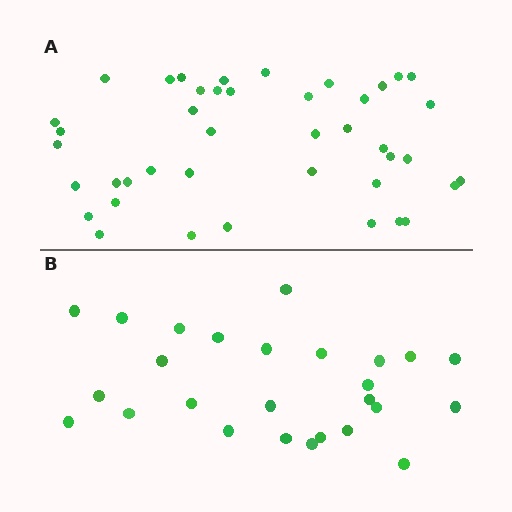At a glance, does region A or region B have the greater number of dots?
Region A (the top region) has more dots.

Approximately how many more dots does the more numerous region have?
Region A has approximately 15 more dots than region B.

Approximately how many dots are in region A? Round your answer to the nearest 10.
About 40 dots. (The exact count is 42, which rounds to 40.)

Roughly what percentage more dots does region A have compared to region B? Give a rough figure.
About 60% more.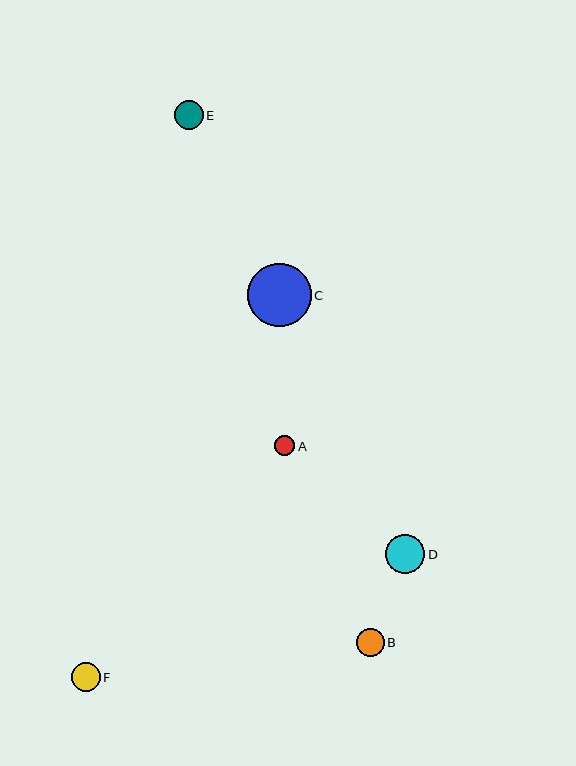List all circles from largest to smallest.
From largest to smallest: C, D, F, E, B, A.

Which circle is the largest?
Circle C is the largest with a size of approximately 64 pixels.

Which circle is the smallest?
Circle A is the smallest with a size of approximately 20 pixels.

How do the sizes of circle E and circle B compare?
Circle E and circle B are approximately the same size.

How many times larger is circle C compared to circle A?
Circle C is approximately 3.1 times the size of circle A.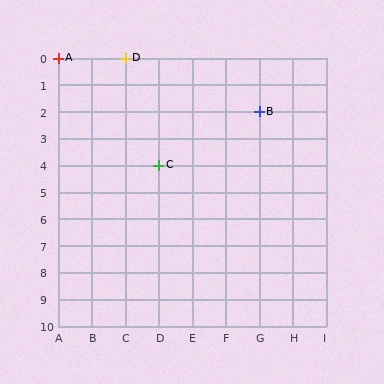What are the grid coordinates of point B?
Point B is at grid coordinates (G, 2).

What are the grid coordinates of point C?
Point C is at grid coordinates (D, 4).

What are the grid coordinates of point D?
Point D is at grid coordinates (C, 0).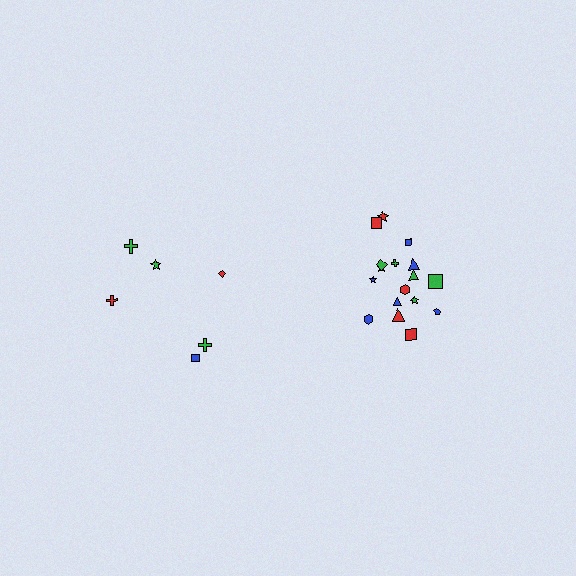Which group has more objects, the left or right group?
The right group.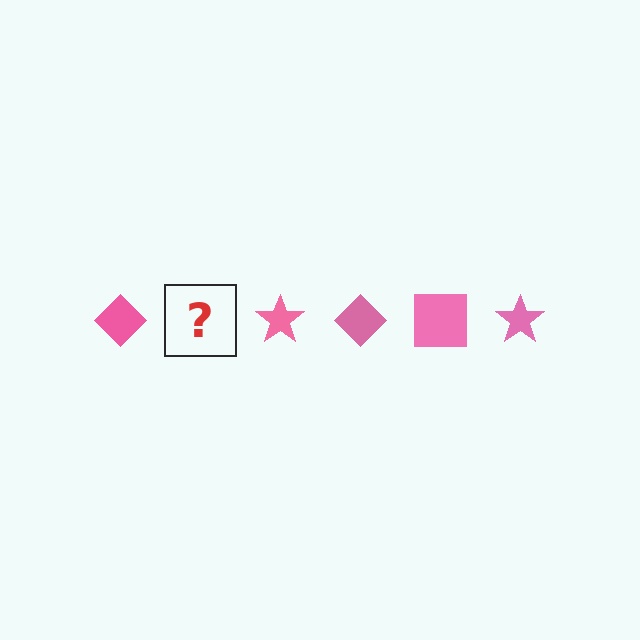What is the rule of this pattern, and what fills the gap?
The rule is that the pattern cycles through diamond, square, star shapes in pink. The gap should be filled with a pink square.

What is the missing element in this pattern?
The missing element is a pink square.